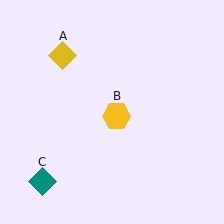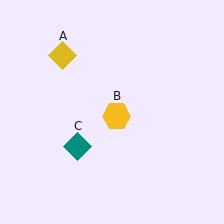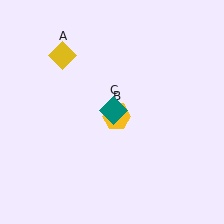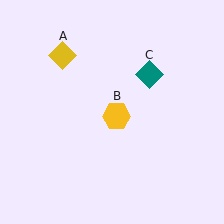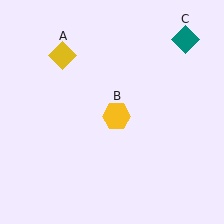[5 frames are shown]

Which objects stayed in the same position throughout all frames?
Yellow diamond (object A) and yellow hexagon (object B) remained stationary.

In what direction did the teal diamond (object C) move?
The teal diamond (object C) moved up and to the right.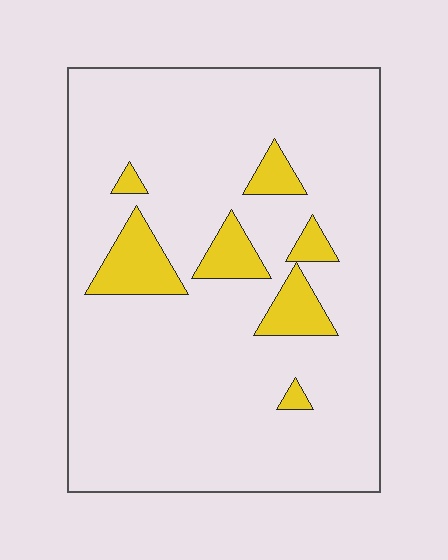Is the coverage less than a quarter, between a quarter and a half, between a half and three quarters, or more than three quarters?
Less than a quarter.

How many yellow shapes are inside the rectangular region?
7.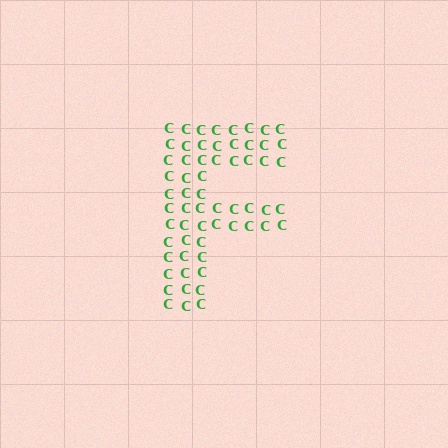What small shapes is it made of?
It is made of small letter C's.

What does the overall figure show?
The overall figure shows the letter F.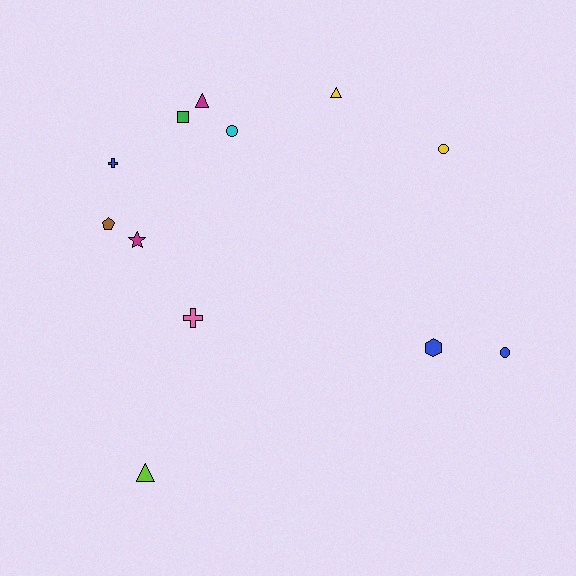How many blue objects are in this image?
There are 3 blue objects.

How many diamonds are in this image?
There are no diamonds.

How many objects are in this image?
There are 12 objects.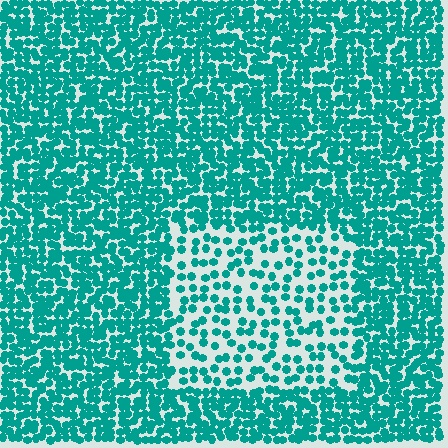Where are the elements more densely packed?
The elements are more densely packed outside the rectangle boundary.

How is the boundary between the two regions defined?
The boundary is defined by a change in element density (approximately 2.3x ratio). All elements are the same color, size, and shape.